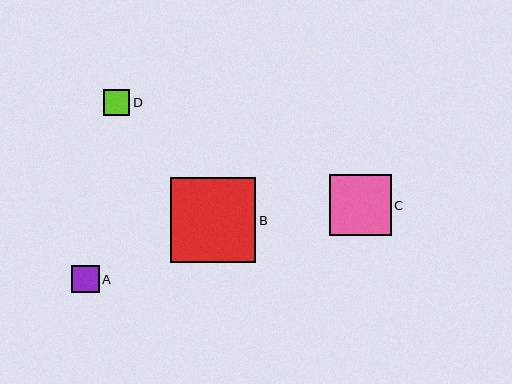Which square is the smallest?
Square D is the smallest with a size of approximately 26 pixels.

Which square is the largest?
Square B is the largest with a size of approximately 85 pixels.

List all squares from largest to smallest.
From largest to smallest: B, C, A, D.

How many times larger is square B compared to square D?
Square B is approximately 3.3 times the size of square D.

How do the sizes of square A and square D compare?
Square A and square D are approximately the same size.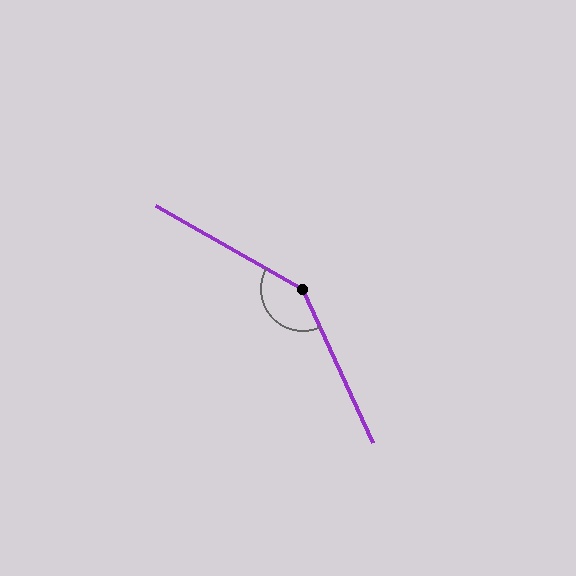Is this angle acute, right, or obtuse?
It is obtuse.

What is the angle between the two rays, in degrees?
Approximately 144 degrees.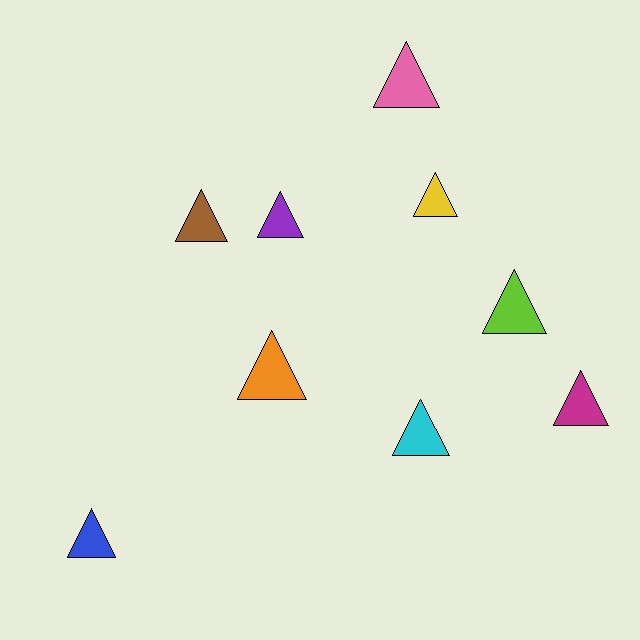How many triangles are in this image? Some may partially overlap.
There are 9 triangles.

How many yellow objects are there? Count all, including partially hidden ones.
There is 1 yellow object.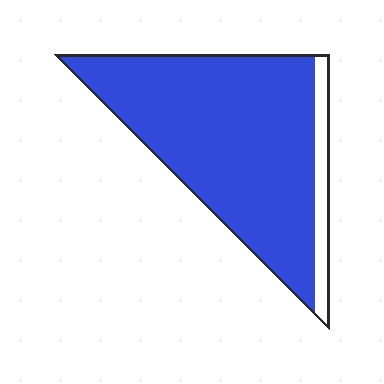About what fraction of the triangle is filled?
About nine tenths (9/10).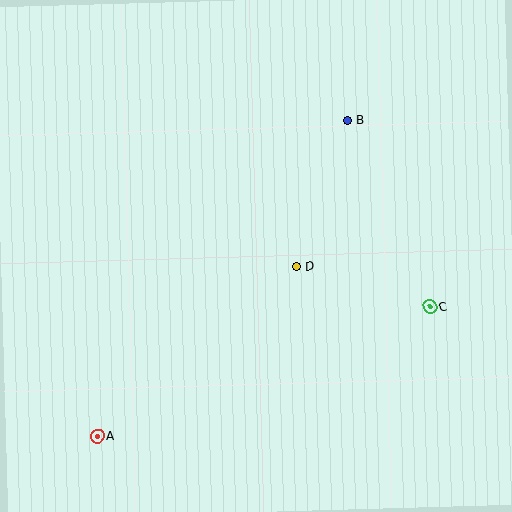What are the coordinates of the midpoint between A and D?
The midpoint between A and D is at (197, 351).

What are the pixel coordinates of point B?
Point B is at (347, 121).